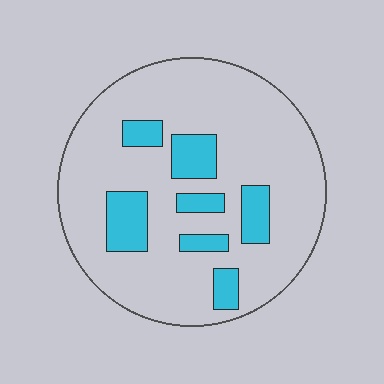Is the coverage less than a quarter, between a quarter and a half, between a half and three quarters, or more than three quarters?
Less than a quarter.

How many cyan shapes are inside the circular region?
7.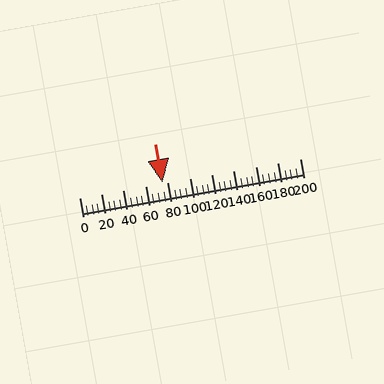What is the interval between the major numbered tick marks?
The major tick marks are spaced 20 units apart.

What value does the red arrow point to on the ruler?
The red arrow points to approximately 75.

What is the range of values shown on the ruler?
The ruler shows values from 0 to 200.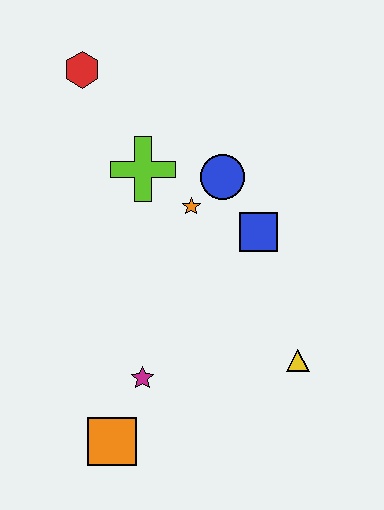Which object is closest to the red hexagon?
The lime cross is closest to the red hexagon.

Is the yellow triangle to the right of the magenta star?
Yes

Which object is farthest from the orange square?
The red hexagon is farthest from the orange square.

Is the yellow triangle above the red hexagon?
No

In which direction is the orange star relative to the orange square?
The orange star is above the orange square.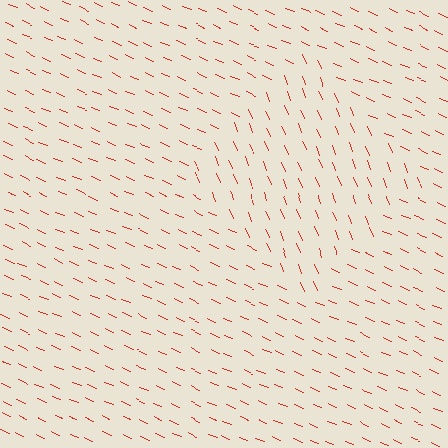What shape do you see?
I see a diamond.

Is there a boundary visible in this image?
Yes, there is a texture boundary formed by a change in line orientation.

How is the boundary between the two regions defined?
The boundary is defined purely by a change in line orientation (approximately 45 degrees difference). All lines are the same color and thickness.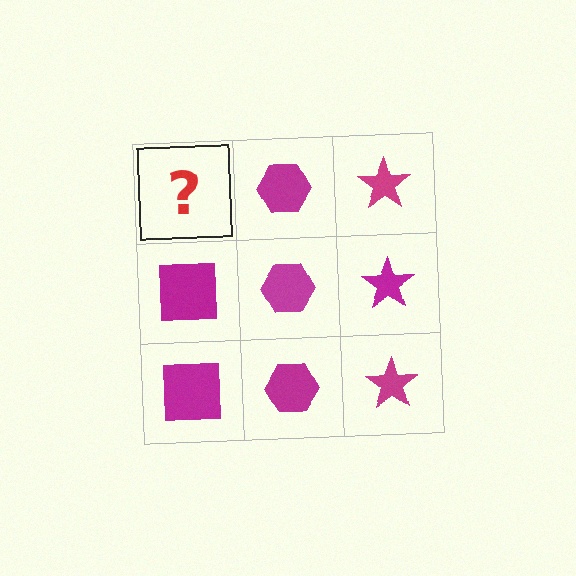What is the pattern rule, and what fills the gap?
The rule is that each column has a consistent shape. The gap should be filled with a magenta square.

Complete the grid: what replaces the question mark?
The question mark should be replaced with a magenta square.